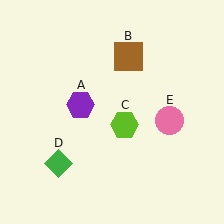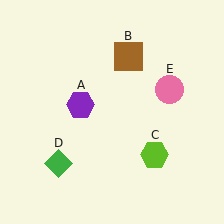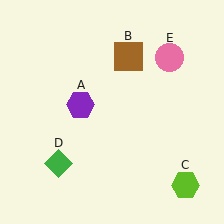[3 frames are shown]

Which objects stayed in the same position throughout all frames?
Purple hexagon (object A) and brown square (object B) and green diamond (object D) remained stationary.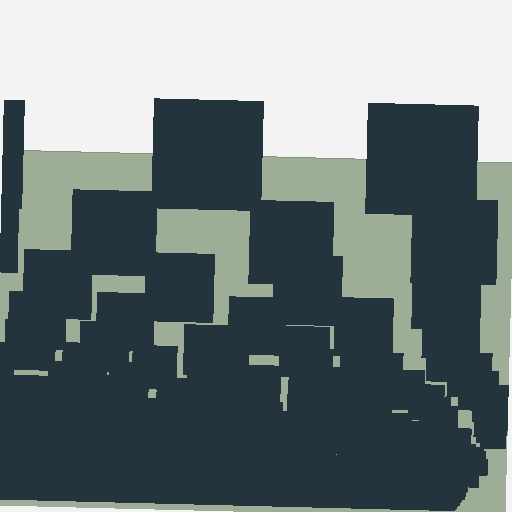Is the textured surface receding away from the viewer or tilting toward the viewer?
The surface appears to tilt toward the viewer. Texture elements get larger and sparser toward the top.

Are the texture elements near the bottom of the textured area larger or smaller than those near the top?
Smaller. The gradient is inverted — elements near the bottom are smaller and denser.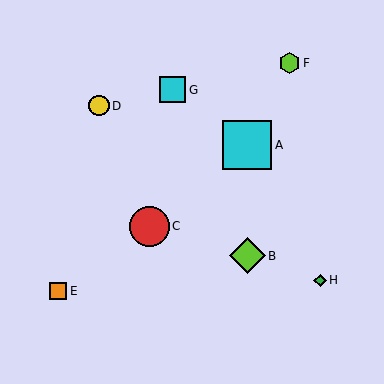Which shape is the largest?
The cyan square (labeled A) is the largest.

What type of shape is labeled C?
Shape C is a red circle.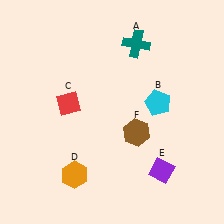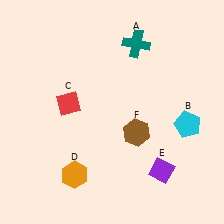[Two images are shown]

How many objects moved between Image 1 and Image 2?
1 object moved between the two images.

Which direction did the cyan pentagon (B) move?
The cyan pentagon (B) moved right.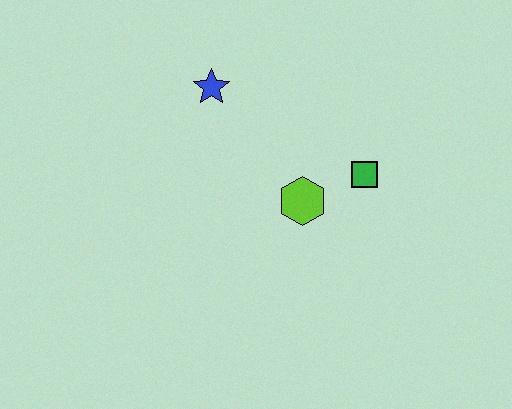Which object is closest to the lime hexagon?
The green square is closest to the lime hexagon.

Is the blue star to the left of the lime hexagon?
Yes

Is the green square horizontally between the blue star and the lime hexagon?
No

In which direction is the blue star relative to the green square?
The blue star is to the left of the green square.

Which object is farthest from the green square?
The blue star is farthest from the green square.